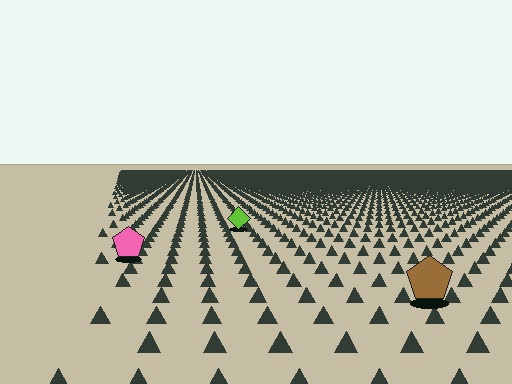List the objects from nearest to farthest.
From nearest to farthest: the brown pentagon, the pink pentagon, the lime diamond.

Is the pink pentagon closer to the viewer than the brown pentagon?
No. The brown pentagon is closer — you can tell from the texture gradient: the ground texture is coarser near it.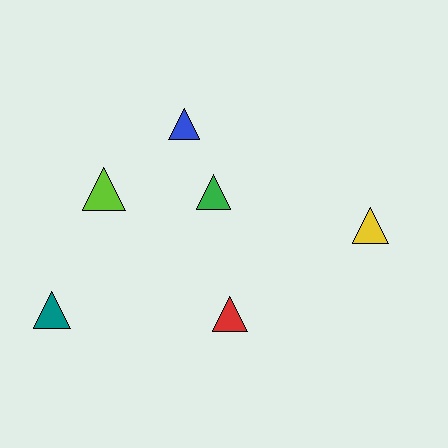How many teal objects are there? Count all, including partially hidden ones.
There is 1 teal object.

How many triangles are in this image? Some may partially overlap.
There are 6 triangles.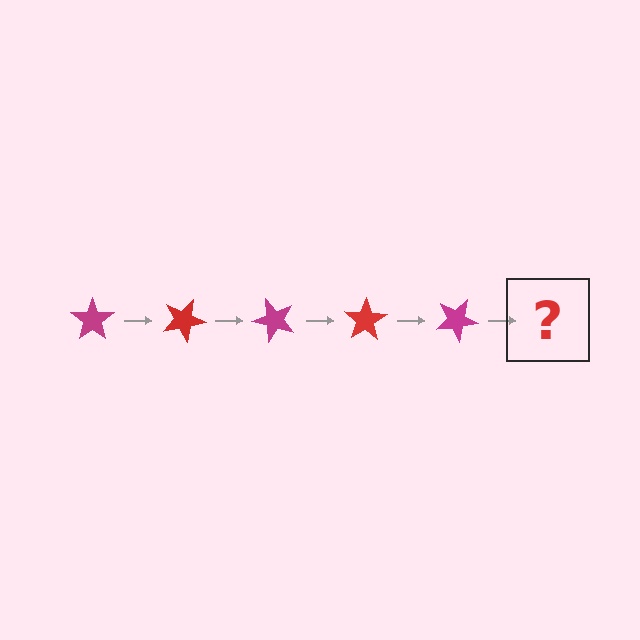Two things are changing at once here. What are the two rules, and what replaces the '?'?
The two rules are that it rotates 25 degrees each step and the color cycles through magenta and red. The '?' should be a red star, rotated 125 degrees from the start.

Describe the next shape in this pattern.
It should be a red star, rotated 125 degrees from the start.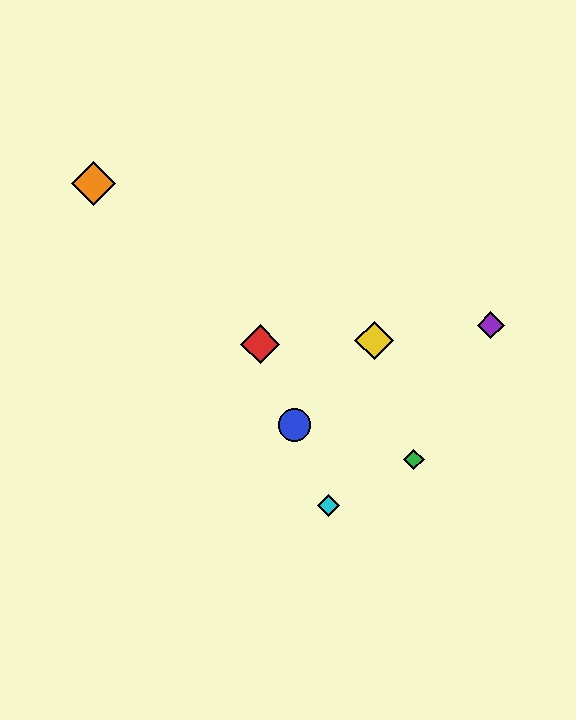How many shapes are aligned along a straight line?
3 shapes (the red diamond, the blue circle, the cyan diamond) are aligned along a straight line.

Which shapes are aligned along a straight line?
The red diamond, the blue circle, the cyan diamond are aligned along a straight line.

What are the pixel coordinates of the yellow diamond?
The yellow diamond is at (374, 340).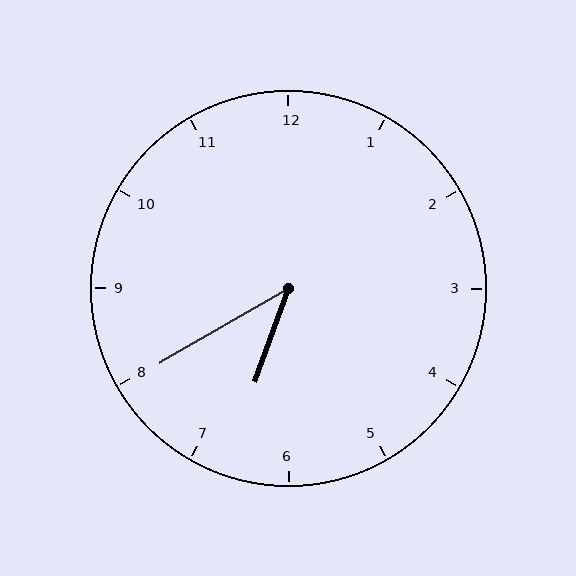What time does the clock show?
6:40.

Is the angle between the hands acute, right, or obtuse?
It is acute.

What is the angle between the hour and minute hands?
Approximately 40 degrees.